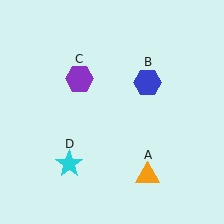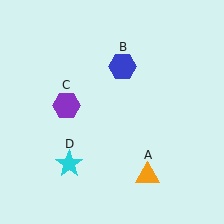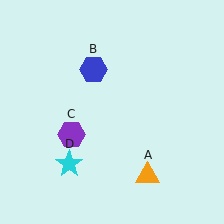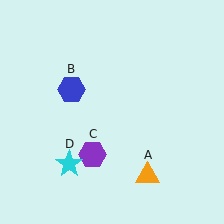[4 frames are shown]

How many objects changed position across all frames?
2 objects changed position: blue hexagon (object B), purple hexagon (object C).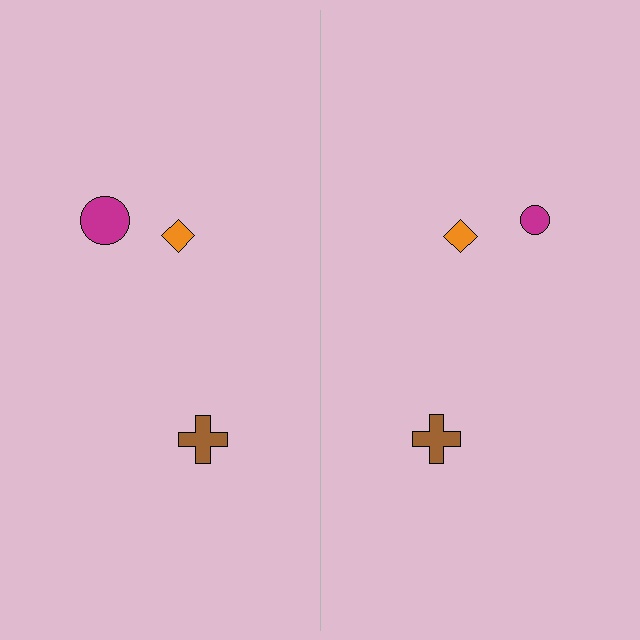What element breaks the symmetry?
The magenta circle on the right side has a different size than its mirror counterpart.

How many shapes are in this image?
There are 6 shapes in this image.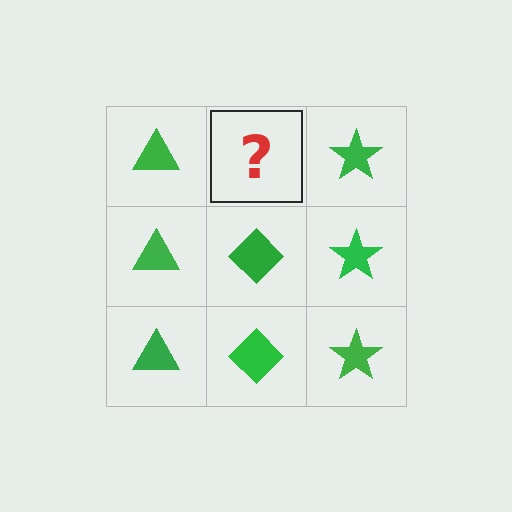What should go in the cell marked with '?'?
The missing cell should contain a green diamond.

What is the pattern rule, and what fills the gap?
The rule is that each column has a consistent shape. The gap should be filled with a green diamond.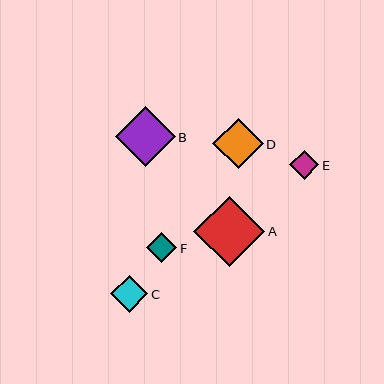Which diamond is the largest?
Diamond A is the largest with a size of approximately 71 pixels.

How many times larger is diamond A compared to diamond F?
Diamond A is approximately 2.4 times the size of diamond F.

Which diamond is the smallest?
Diamond E is the smallest with a size of approximately 29 pixels.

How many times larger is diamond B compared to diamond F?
Diamond B is approximately 2.0 times the size of diamond F.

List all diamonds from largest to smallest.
From largest to smallest: A, B, D, C, F, E.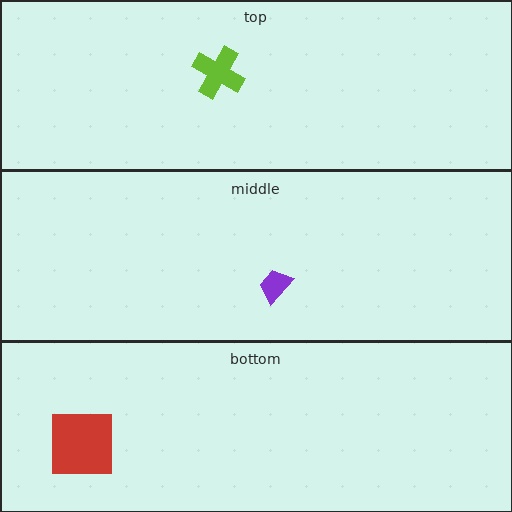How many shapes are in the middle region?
1.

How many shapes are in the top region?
1.